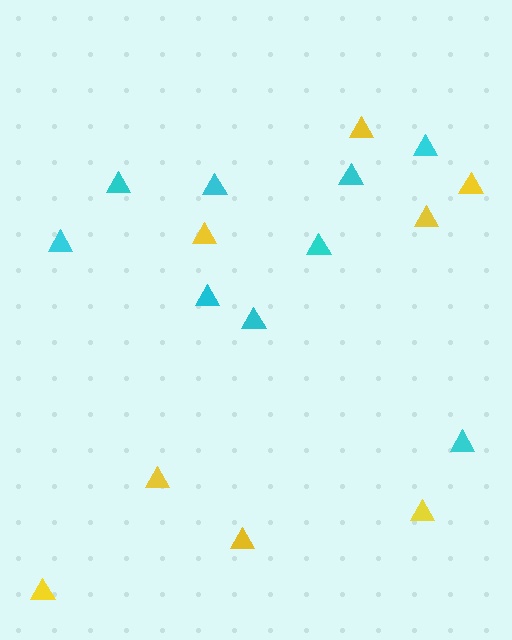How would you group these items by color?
There are 2 groups: one group of cyan triangles (9) and one group of yellow triangles (8).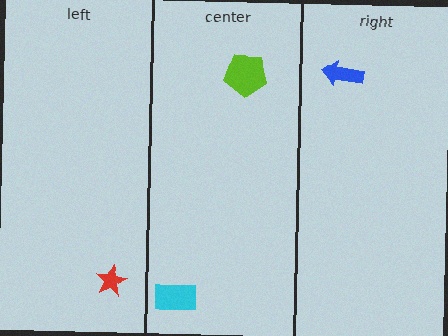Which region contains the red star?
The left region.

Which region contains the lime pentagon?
The center region.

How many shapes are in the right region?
1.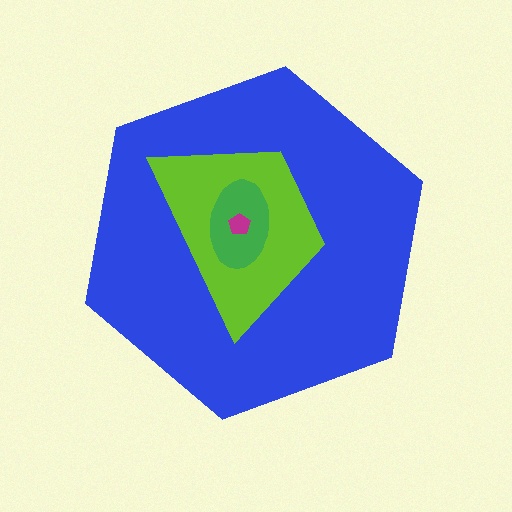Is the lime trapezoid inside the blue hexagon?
Yes.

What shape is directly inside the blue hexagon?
The lime trapezoid.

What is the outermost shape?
The blue hexagon.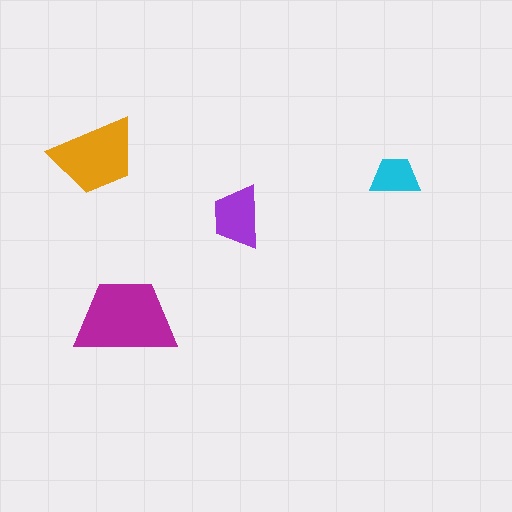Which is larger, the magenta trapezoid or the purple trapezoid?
The magenta one.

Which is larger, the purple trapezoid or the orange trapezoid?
The orange one.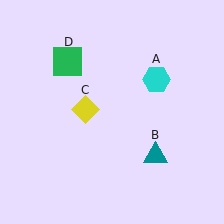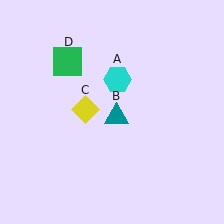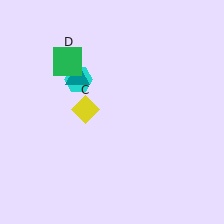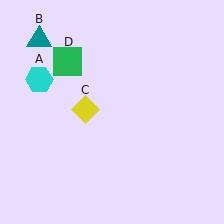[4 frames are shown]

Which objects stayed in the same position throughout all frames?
Yellow diamond (object C) and green square (object D) remained stationary.